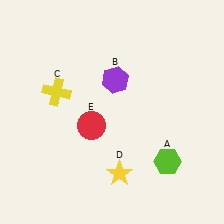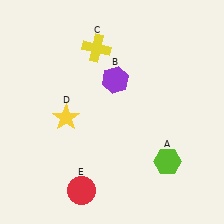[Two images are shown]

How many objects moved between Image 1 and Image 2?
3 objects moved between the two images.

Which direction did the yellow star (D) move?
The yellow star (D) moved up.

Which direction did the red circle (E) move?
The red circle (E) moved down.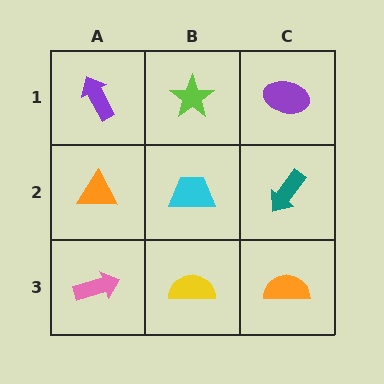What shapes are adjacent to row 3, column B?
A cyan trapezoid (row 2, column B), a pink arrow (row 3, column A), an orange semicircle (row 3, column C).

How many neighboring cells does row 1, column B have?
3.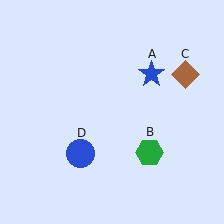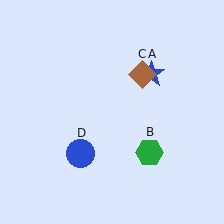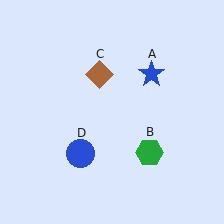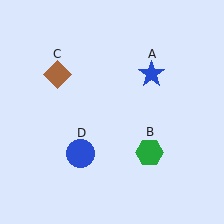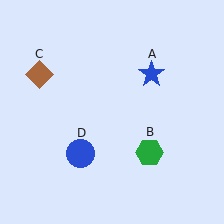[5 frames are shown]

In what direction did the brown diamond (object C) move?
The brown diamond (object C) moved left.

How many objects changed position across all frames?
1 object changed position: brown diamond (object C).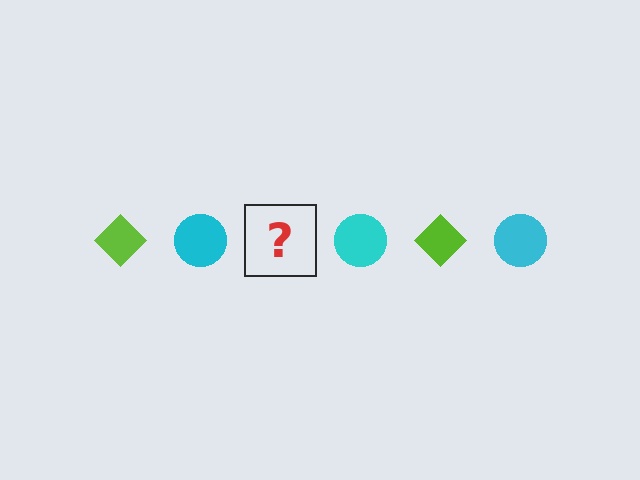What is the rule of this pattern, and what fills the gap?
The rule is that the pattern alternates between lime diamond and cyan circle. The gap should be filled with a lime diamond.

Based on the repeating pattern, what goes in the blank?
The blank should be a lime diamond.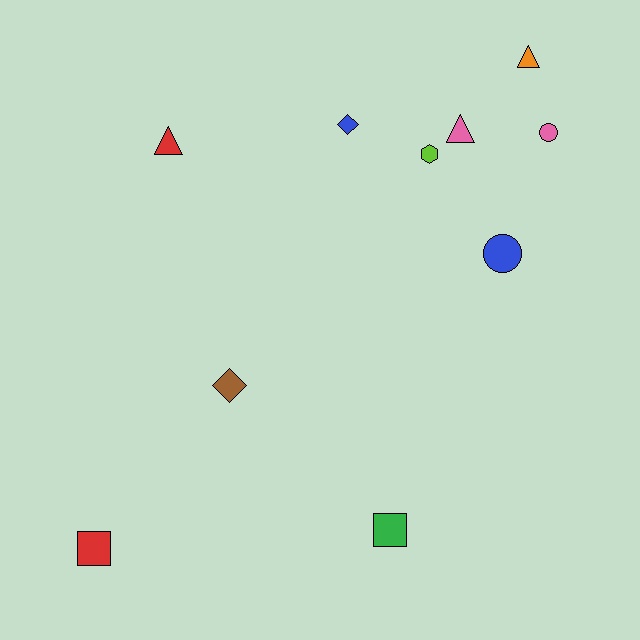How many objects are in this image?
There are 10 objects.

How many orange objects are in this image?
There is 1 orange object.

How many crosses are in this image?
There are no crosses.